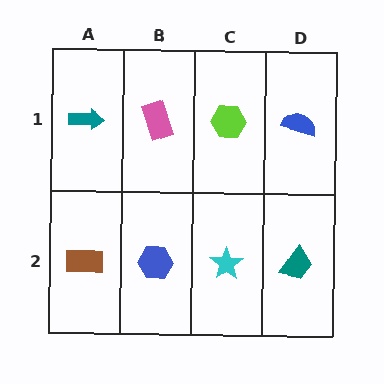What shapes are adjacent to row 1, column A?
A brown rectangle (row 2, column A), a pink rectangle (row 1, column B).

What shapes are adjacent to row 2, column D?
A blue semicircle (row 1, column D), a cyan star (row 2, column C).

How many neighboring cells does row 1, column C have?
3.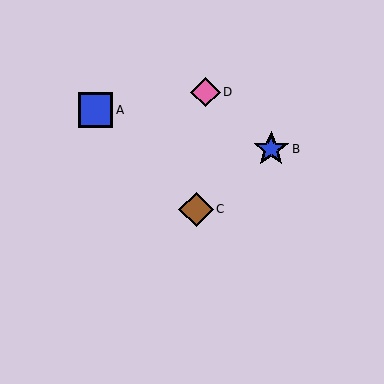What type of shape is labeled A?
Shape A is a blue square.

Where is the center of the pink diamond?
The center of the pink diamond is at (205, 92).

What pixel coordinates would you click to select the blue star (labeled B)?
Click at (271, 149) to select the blue star B.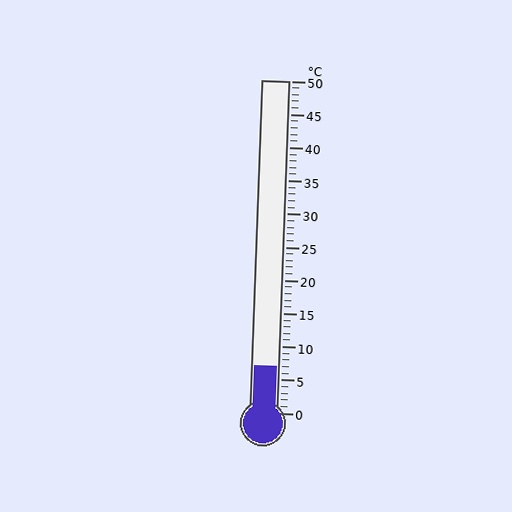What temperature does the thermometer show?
The thermometer shows approximately 7°C.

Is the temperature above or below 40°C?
The temperature is below 40°C.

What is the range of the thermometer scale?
The thermometer scale ranges from 0°C to 50°C.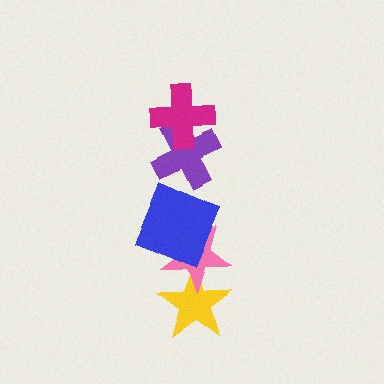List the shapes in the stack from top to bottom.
From top to bottom: the magenta cross, the purple cross, the blue square, the pink star, the yellow star.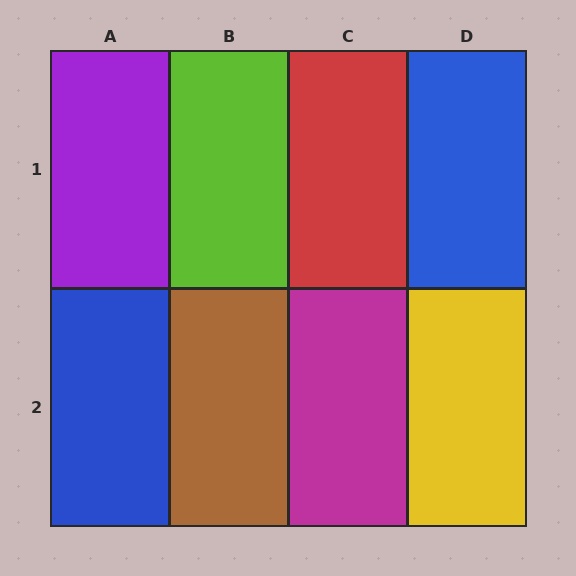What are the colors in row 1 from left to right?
Purple, lime, red, blue.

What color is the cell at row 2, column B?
Brown.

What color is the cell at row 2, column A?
Blue.